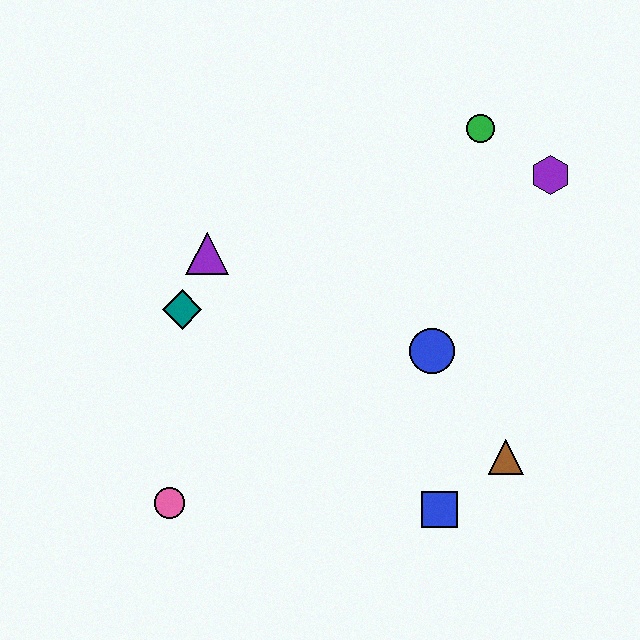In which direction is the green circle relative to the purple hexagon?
The green circle is to the left of the purple hexagon.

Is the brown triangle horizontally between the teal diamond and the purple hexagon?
Yes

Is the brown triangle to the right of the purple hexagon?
No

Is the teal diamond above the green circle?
No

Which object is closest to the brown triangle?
The blue square is closest to the brown triangle.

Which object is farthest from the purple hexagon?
The pink circle is farthest from the purple hexagon.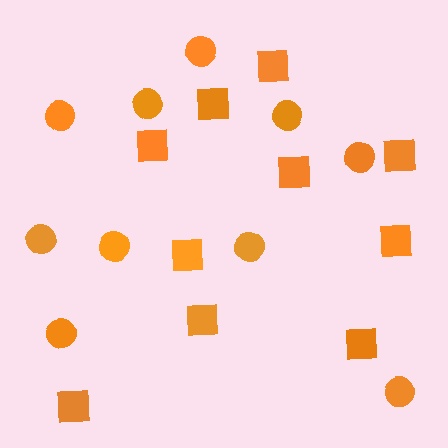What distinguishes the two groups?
There are 2 groups: one group of squares (10) and one group of circles (10).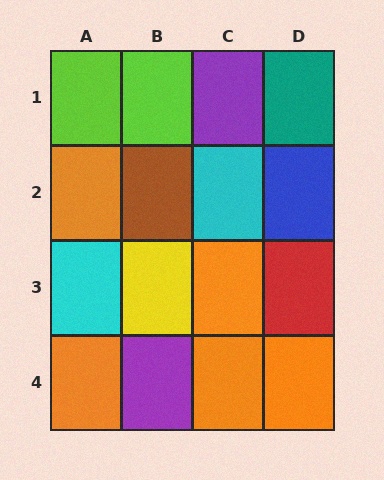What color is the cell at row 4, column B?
Purple.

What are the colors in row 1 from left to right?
Lime, lime, purple, teal.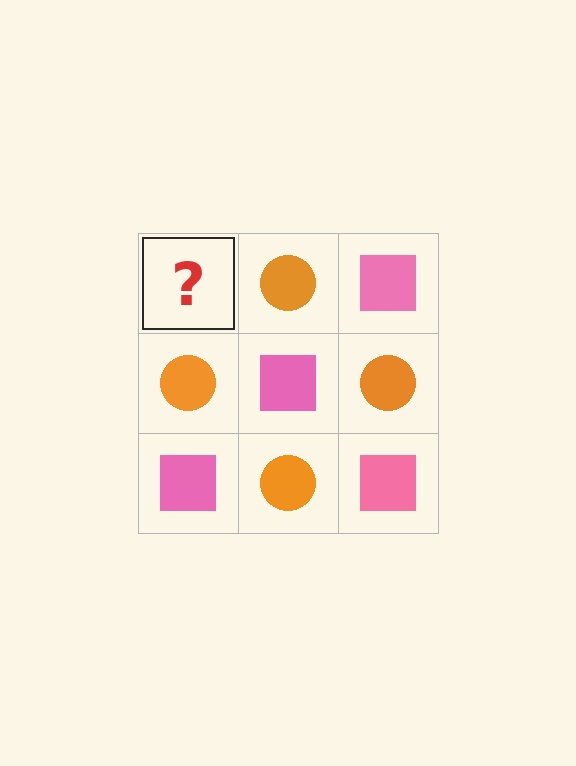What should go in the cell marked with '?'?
The missing cell should contain a pink square.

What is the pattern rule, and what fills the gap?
The rule is that it alternates pink square and orange circle in a checkerboard pattern. The gap should be filled with a pink square.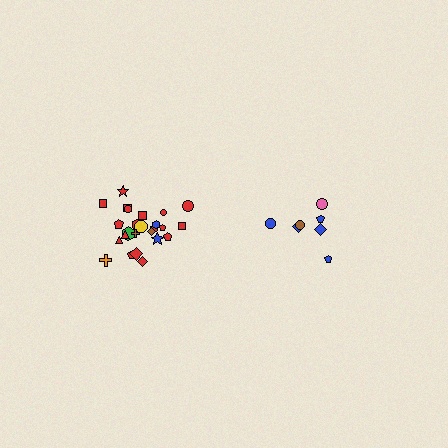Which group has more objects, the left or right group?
The left group.